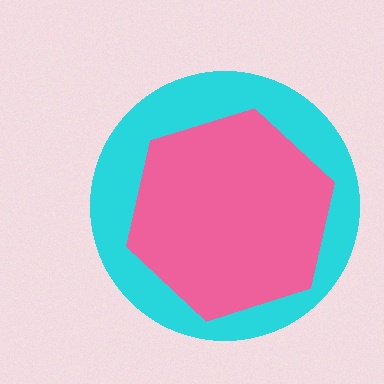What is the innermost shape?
The pink hexagon.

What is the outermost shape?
The cyan circle.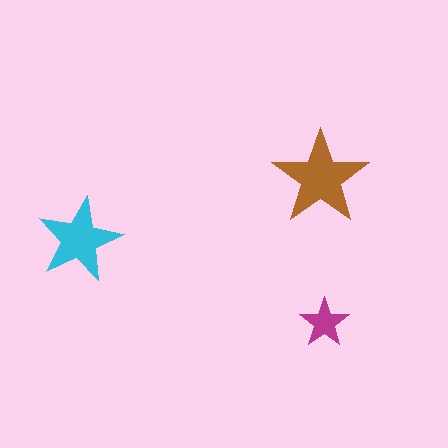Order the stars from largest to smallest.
the brown one, the cyan one, the magenta one.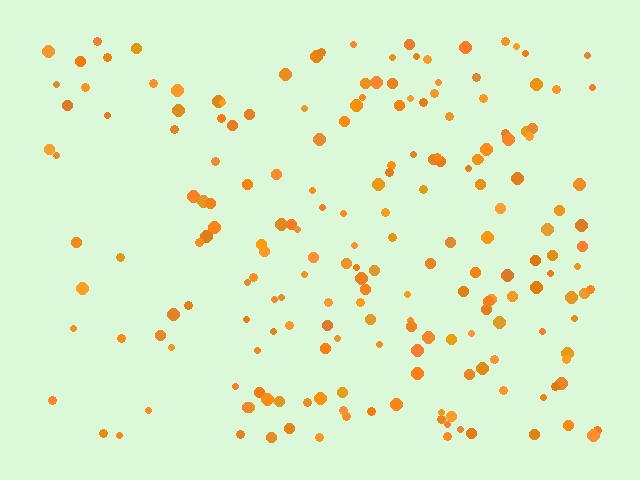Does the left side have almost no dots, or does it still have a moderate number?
Still a moderate number, just noticeably fewer than the right.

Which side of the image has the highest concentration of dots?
The right.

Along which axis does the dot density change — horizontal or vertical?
Horizontal.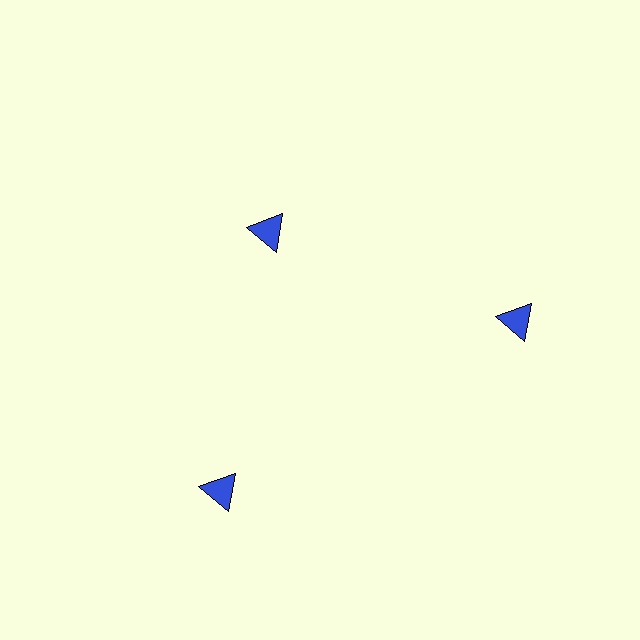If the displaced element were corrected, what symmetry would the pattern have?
It would have 3-fold rotational symmetry — the pattern would map onto itself every 120 degrees.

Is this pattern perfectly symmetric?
No. The 3 blue triangles are arranged in a ring, but one element near the 11 o'clock position is pulled inward toward the center, breaking the 3-fold rotational symmetry.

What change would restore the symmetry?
The symmetry would be restored by moving it outward, back onto the ring so that all 3 triangles sit at equal angles and equal distance from the center.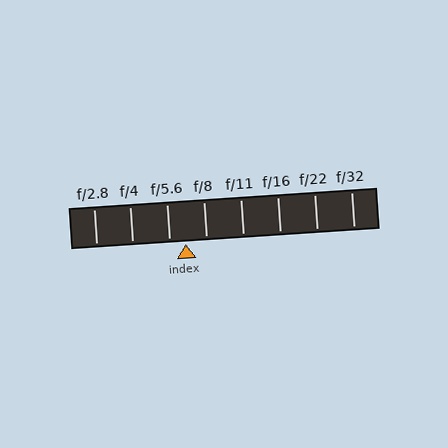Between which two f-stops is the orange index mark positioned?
The index mark is between f/5.6 and f/8.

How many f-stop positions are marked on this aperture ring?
There are 8 f-stop positions marked.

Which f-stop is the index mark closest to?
The index mark is closest to f/5.6.